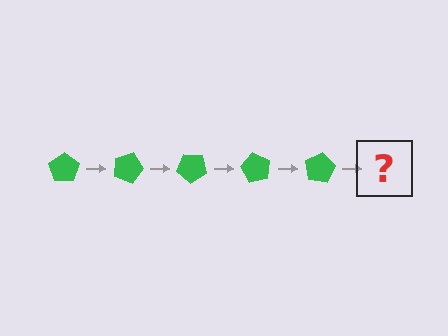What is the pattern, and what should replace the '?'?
The pattern is that the pentagon rotates 20 degrees each step. The '?' should be a green pentagon rotated 100 degrees.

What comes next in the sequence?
The next element should be a green pentagon rotated 100 degrees.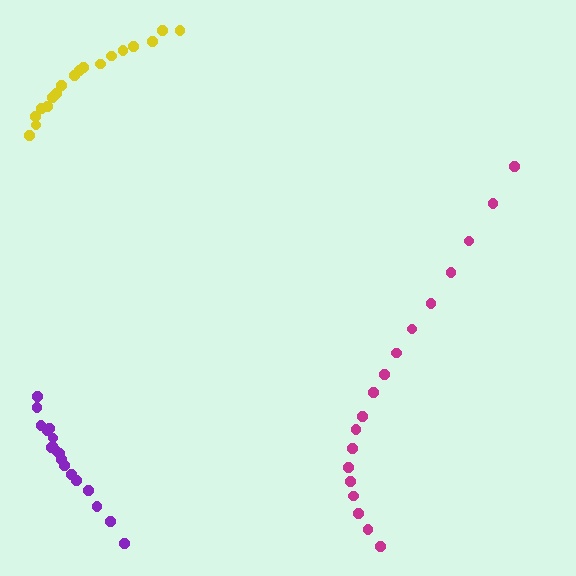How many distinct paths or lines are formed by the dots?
There are 3 distinct paths.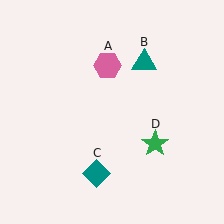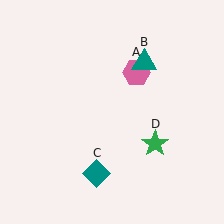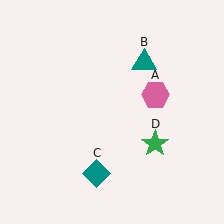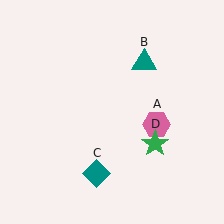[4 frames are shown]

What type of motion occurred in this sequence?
The pink hexagon (object A) rotated clockwise around the center of the scene.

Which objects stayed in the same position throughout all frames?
Teal triangle (object B) and teal diamond (object C) and green star (object D) remained stationary.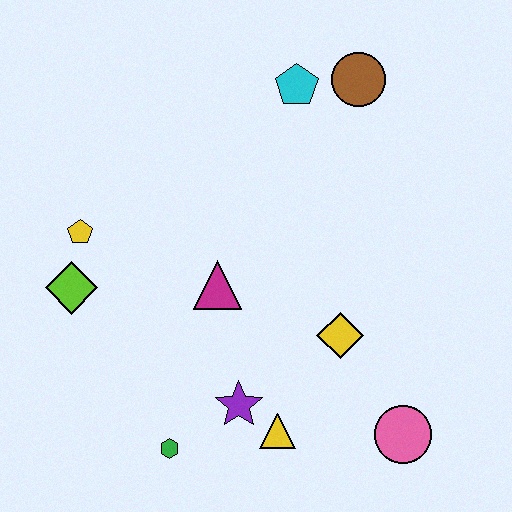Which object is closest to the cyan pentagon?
The brown circle is closest to the cyan pentagon.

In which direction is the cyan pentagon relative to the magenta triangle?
The cyan pentagon is above the magenta triangle.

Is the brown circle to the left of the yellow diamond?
No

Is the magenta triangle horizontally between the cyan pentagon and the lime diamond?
Yes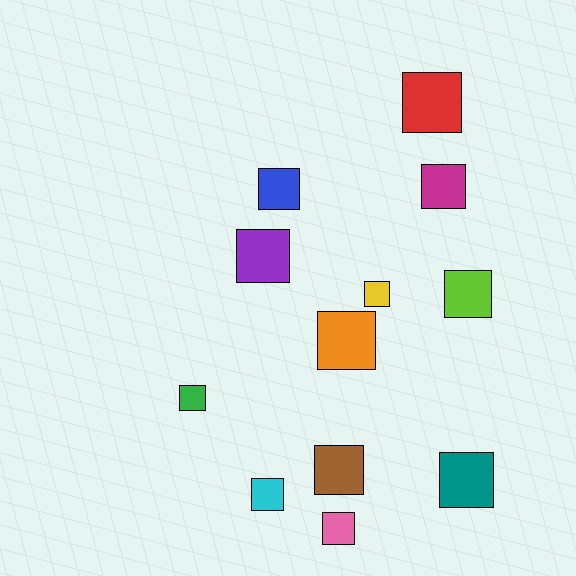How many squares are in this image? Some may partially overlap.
There are 12 squares.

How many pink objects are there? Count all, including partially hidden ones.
There is 1 pink object.